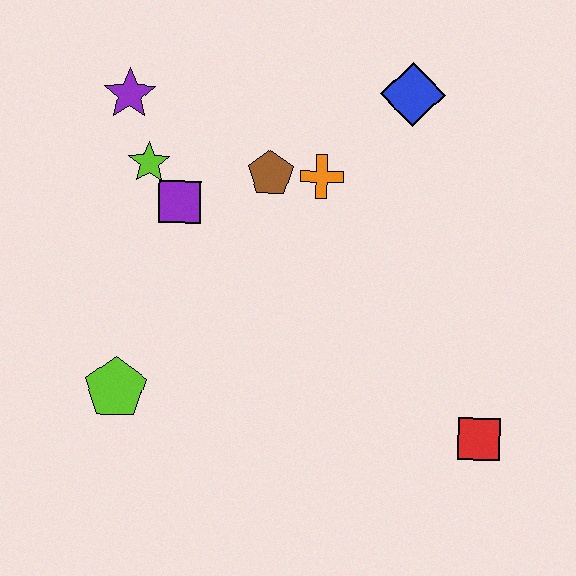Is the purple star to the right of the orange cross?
No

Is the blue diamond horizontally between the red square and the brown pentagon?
Yes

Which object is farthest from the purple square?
The red square is farthest from the purple square.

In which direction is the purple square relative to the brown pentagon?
The purple square is to the left of the brown pentagon.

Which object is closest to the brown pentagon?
The orange cross is closest to the brown pentagon.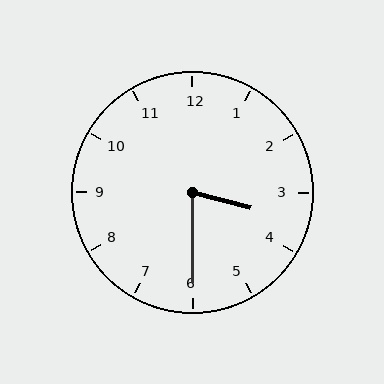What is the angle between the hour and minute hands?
Approximately 75 degrees.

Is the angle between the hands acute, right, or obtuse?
It is acute.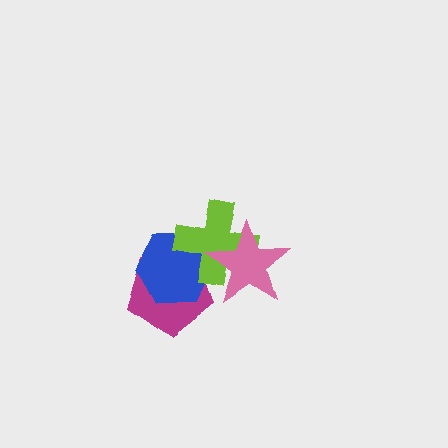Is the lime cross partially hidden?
Yes, it is partially covered by another shape.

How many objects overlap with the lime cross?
3 objects overlap with the lime cross.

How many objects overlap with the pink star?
2 objects overlap with the pink star.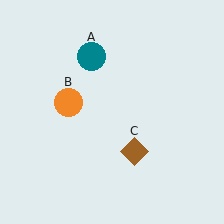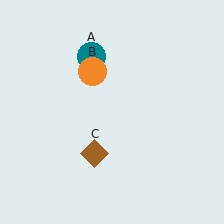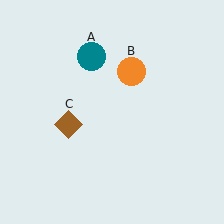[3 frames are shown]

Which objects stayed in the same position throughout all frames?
Teal circle (object A) remained stationary.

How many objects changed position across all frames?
2 objects changed position: orange circle (object B), brown diamond (object C).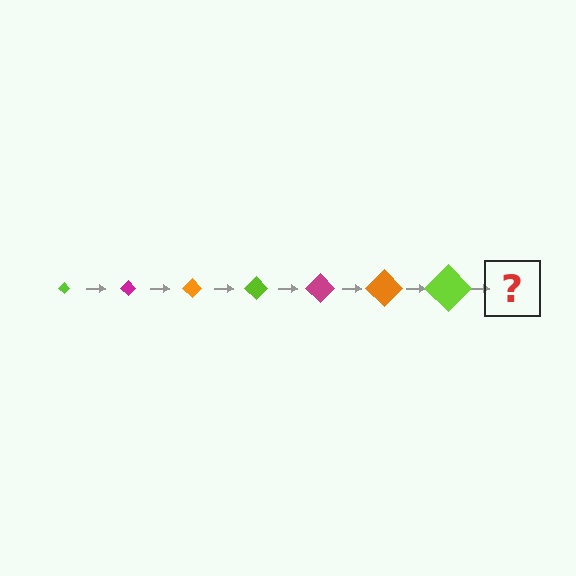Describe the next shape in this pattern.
It should be a magenta diamond, larger than the previous one.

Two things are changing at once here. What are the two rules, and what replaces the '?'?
The two rules are that the diamond grows larger each step and the color cycles through lime, magenta, and orange. The '?' should be a magenta diamond, larger than the previous one.